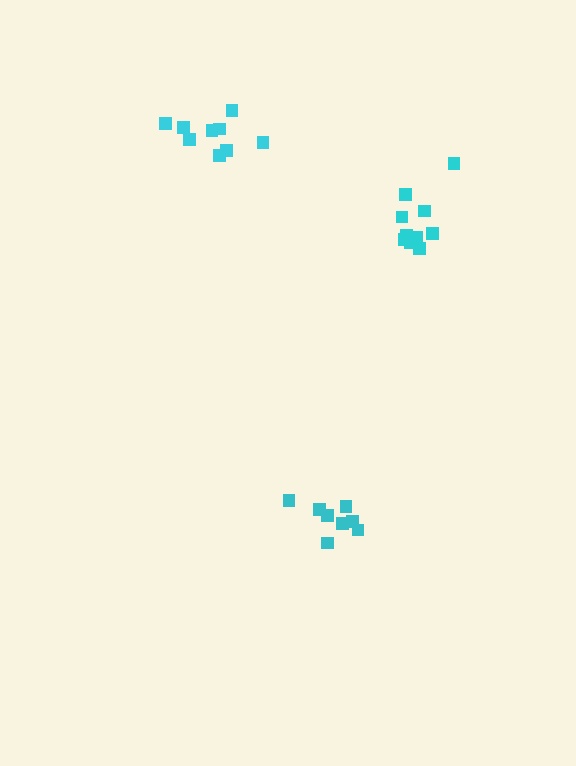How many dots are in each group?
Group 1: 8 dots, Group 2: 9 dots, Group 3: 10 dots (27 total).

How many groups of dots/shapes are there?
There are 3 groups.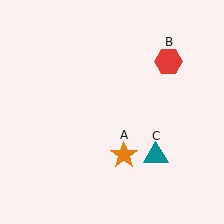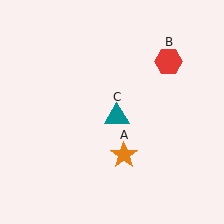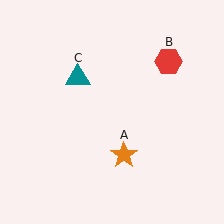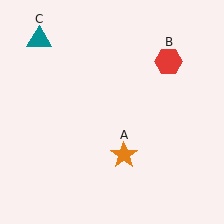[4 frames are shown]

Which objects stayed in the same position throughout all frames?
Orange star (object A) and red hexagon (object B) remained stationary.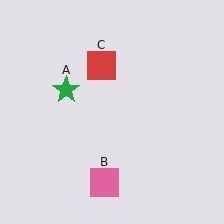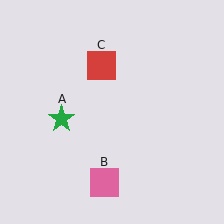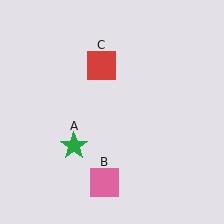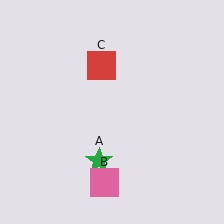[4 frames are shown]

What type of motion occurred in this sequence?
The green star (object A) rotated counterclockwise around the center of the scene.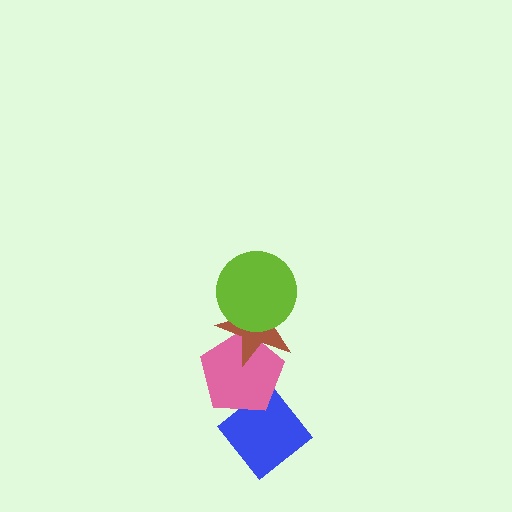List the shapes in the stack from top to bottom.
From top to bottom: the lime circle, the brown star, the pink pentagon, the blue diamond.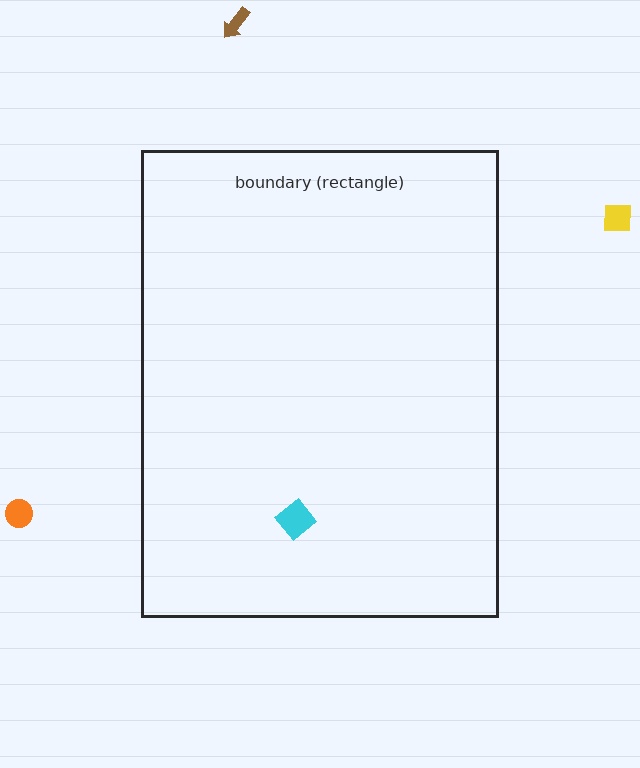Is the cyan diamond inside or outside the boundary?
Inside.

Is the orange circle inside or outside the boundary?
Outside.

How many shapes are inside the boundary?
1 inside, 3 outside.